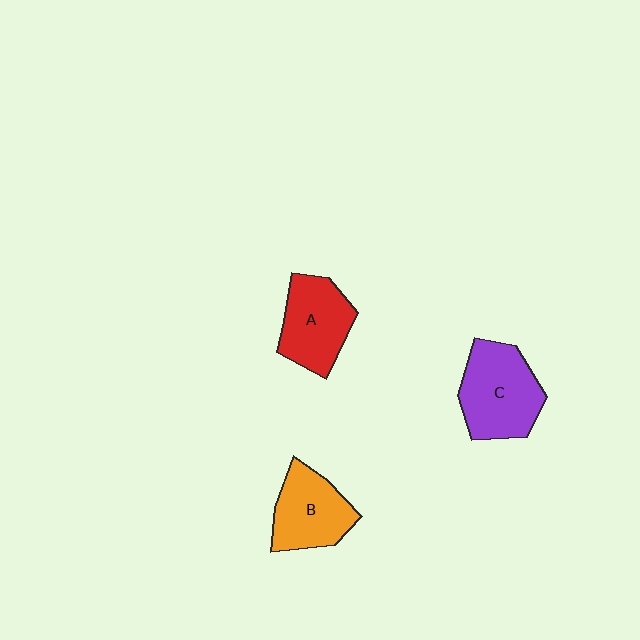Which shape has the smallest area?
Shape B (orange).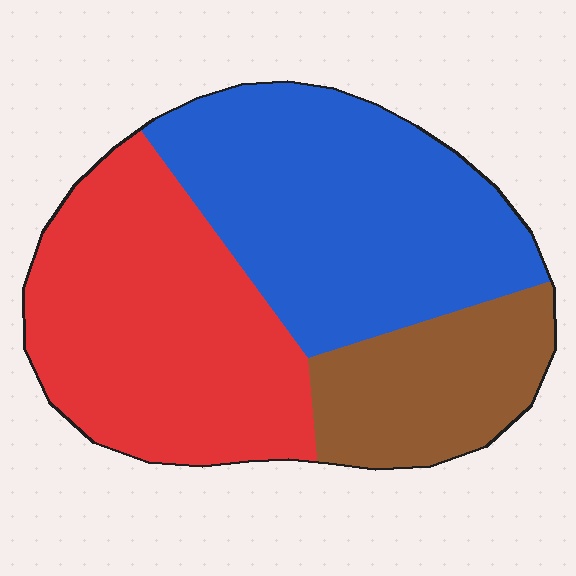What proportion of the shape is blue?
Blue covers 41% of the shape.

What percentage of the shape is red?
Red covers roughly 40% of the shape.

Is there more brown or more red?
Red.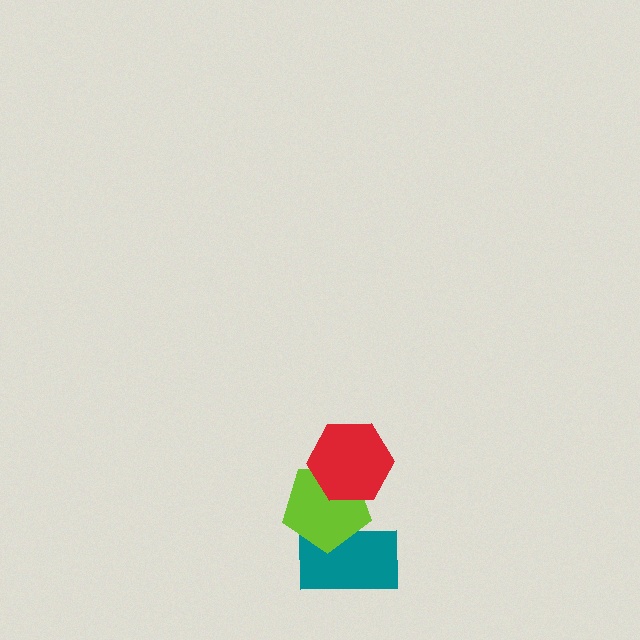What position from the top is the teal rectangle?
The teal rectangle is 3rd from the top.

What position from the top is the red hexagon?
The red hexagon is 1st from the top.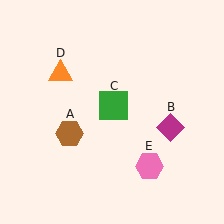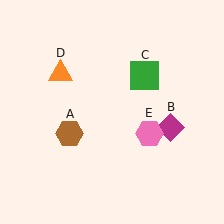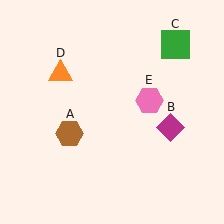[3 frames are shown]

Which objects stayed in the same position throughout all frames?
Brown hexagon (object A) and magenta diamond (object B) and orange triangle (object D) remained stationary.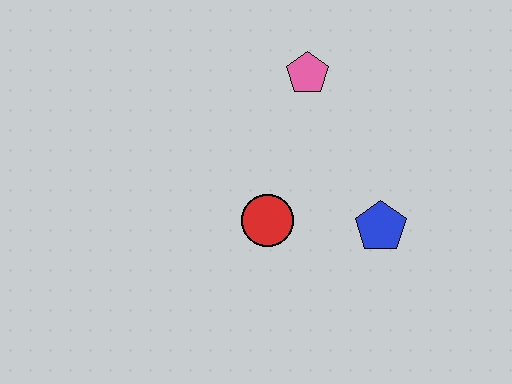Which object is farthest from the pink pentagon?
The blue pentagon is farthest from the pink pentagon.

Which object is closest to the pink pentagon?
The red circle is closest to the pink pentagon.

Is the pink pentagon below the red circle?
No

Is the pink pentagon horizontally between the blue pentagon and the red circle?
Yes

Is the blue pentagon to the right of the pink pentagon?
Yes